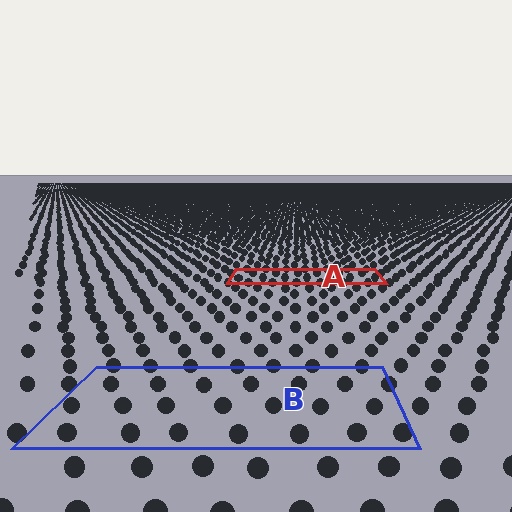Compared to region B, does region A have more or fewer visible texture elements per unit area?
Region A has more texture elements per unit area — they are packed more densely because it is farther away.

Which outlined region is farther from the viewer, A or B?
Region A is farther from the viewer — the texture elements inside it appear smaller and more densely packed.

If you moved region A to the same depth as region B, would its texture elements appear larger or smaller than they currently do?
They would appear larger. At a closer depth, the same texture elements are projected at a bigger on-screen size.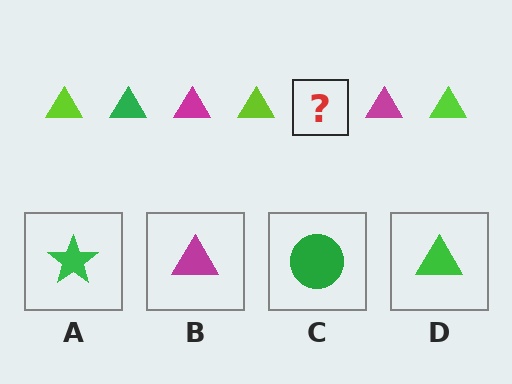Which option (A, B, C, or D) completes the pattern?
D.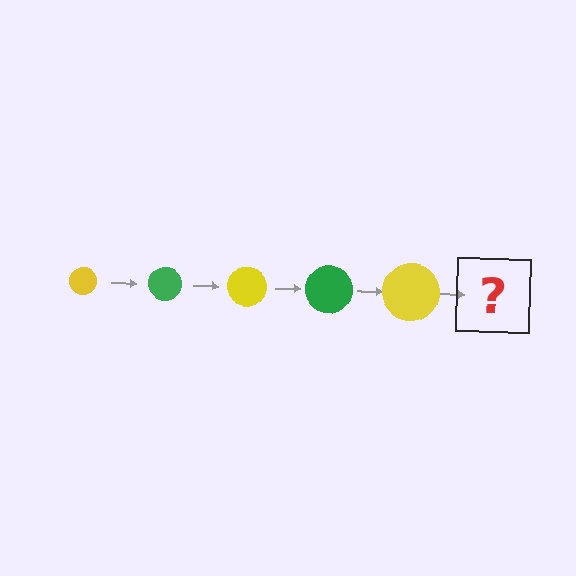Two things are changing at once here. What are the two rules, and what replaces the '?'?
The two rules are that the circle grows larger each step and the color cycles through yellow and green. The '?' should be a green circle, larger than the previous one.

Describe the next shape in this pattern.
It should be a green circle, larger than the previous one.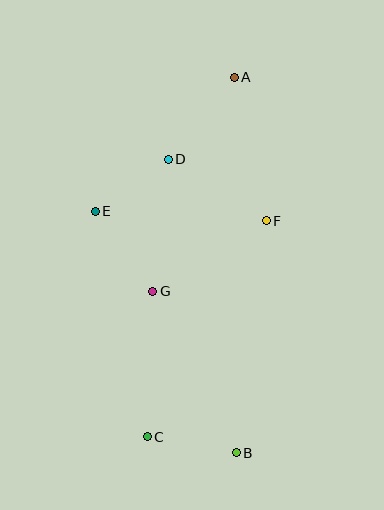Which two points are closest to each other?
Points D and E are closest to each other.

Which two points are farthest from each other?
Points A and B are farthest from each other.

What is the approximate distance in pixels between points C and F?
The distance between C and F is approximately 247 pixels.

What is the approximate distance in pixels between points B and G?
The distance between B and G is approximately 182 pixels.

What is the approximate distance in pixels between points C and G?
The distance between C and G is approximately 146 pixels.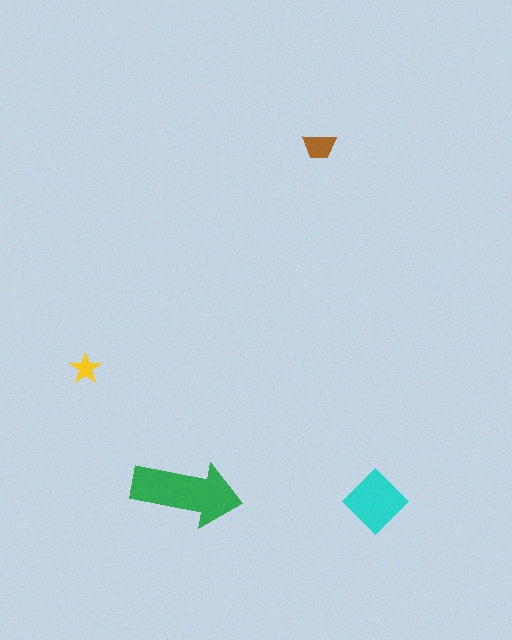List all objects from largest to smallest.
The green arrow, the cyan diamond, the brown trapezoid, the yellow star.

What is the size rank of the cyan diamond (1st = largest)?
2nd.